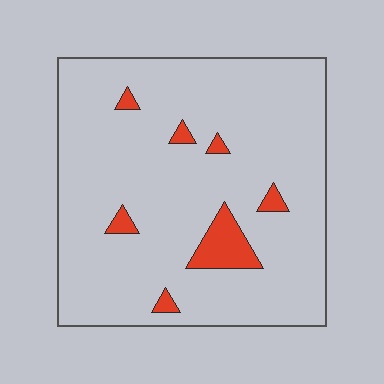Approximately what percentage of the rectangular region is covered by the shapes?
Approximately 5%.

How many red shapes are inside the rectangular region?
7.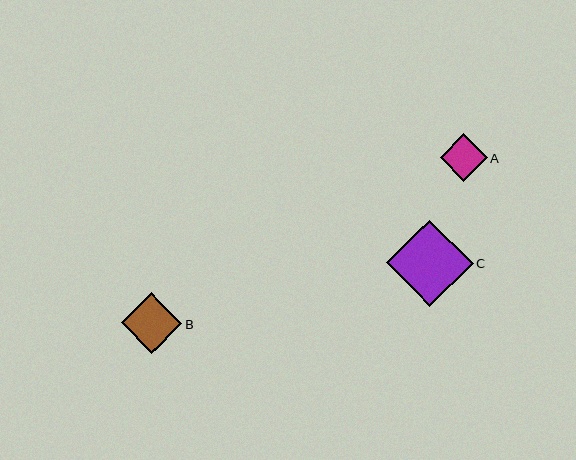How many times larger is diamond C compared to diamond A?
Diamond C is approximately 1.8 times the size of diamond A.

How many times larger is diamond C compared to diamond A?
Diamond C is approximately 1.8 times the size of diamond A.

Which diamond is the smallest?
Diamond A is the smallest with a size of approximately 47 pixels.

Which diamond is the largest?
Diamond C is the largest with a size of approximately 86 pixels.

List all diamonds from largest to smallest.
From largest to smallest: C, B, A.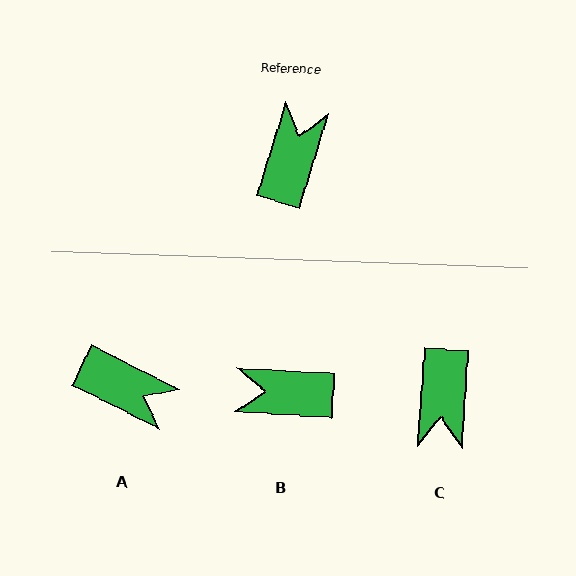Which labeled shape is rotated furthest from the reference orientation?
C, about 167 degrees away.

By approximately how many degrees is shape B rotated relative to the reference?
Approximately 104 degrees counter-clockwise.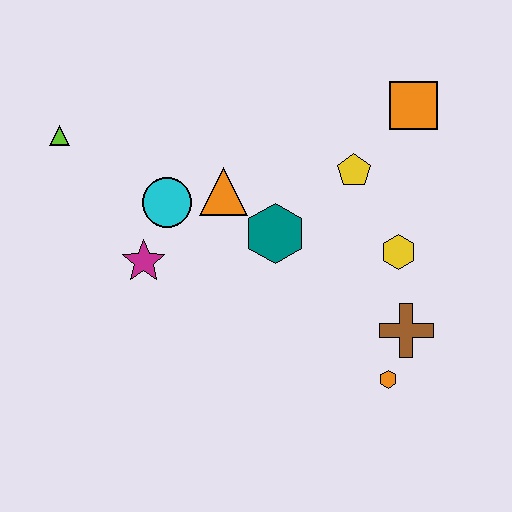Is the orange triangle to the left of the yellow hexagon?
Yes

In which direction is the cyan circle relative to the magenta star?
The cyan circle is above the magenta star.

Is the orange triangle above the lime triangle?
No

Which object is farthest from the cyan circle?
The orange hexagon is farthest from the cyan circle.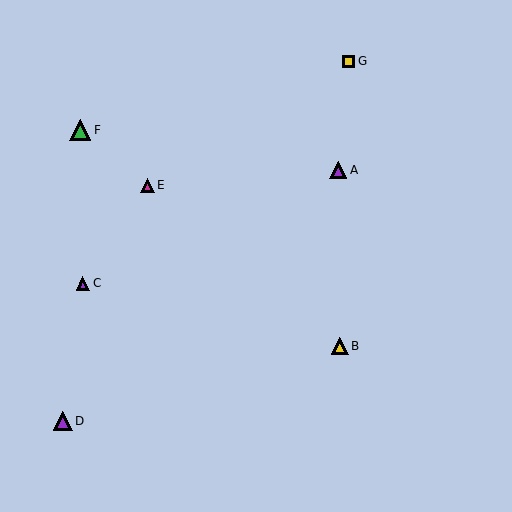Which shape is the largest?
The green triangle (labeled F) is the largest.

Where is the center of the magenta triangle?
The center of the magenta triangle is at (147, 185).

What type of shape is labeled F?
Shape F is a green triangle.